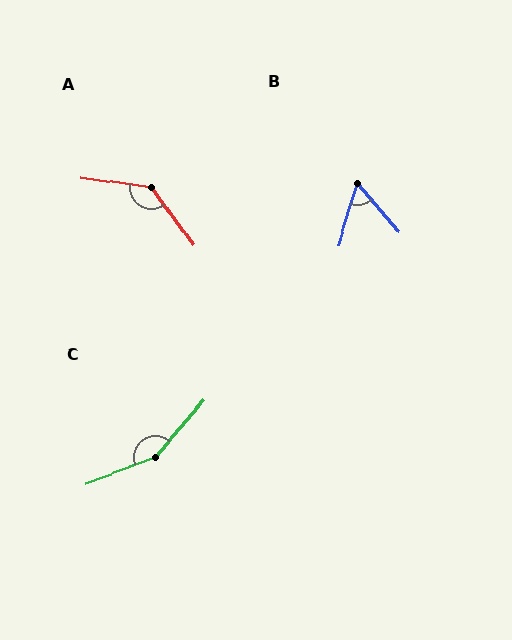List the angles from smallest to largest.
B (59°), A (134°), C (151°).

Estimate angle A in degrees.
Approximately 134 degrees.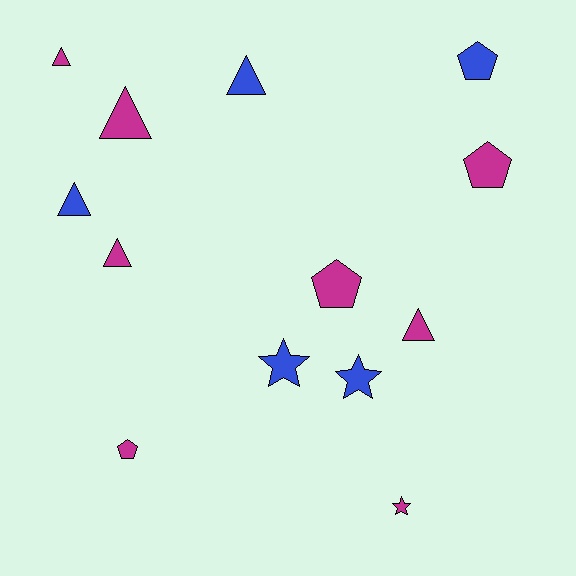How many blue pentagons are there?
There is 1 blue pentagon.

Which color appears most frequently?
Magenta, with 8 objects.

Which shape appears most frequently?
Triangle, with 6 objects.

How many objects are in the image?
There are 13 objects.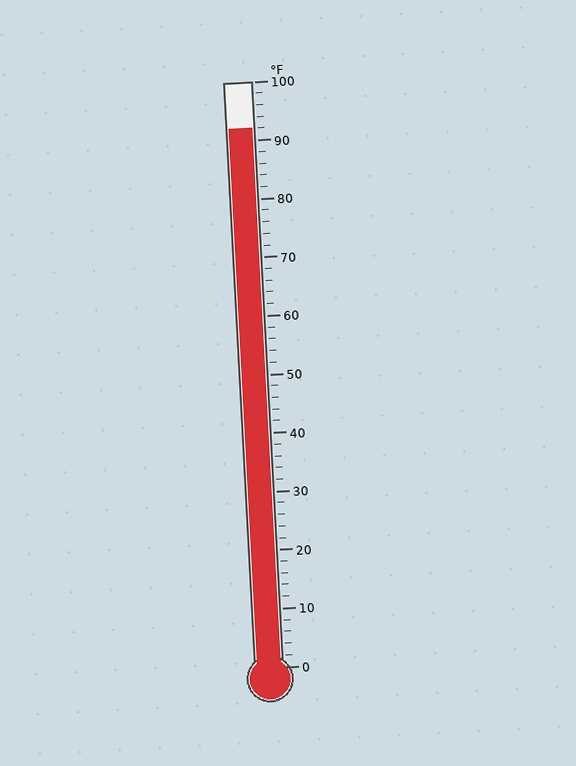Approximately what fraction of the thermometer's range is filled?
The thermometer is filled to approximately 90% of its range.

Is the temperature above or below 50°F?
The temperature is above 50°F.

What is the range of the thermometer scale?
The thermometer scale ranges from 0°F to 100°F.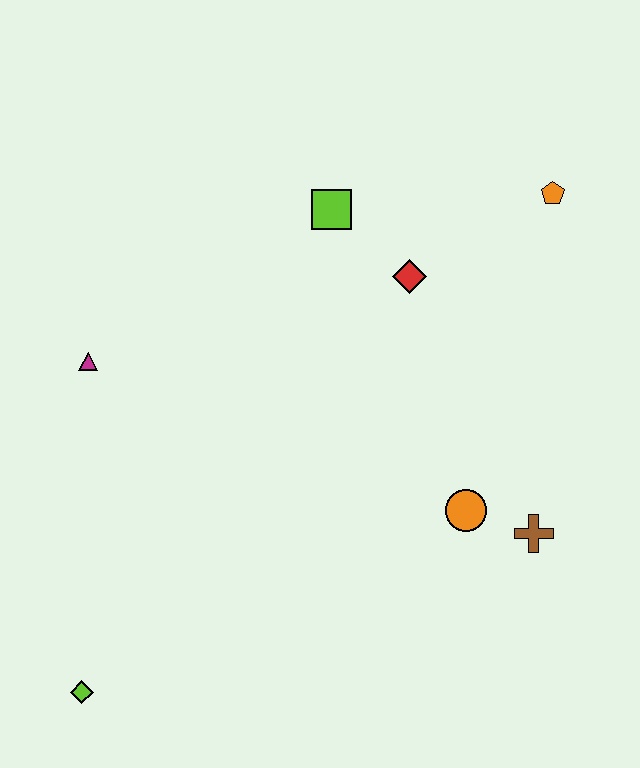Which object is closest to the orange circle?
The brown cross is closest to the orange circle.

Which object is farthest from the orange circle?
The lime diamond is farthest from the orange circle.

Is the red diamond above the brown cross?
Yes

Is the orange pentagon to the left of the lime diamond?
No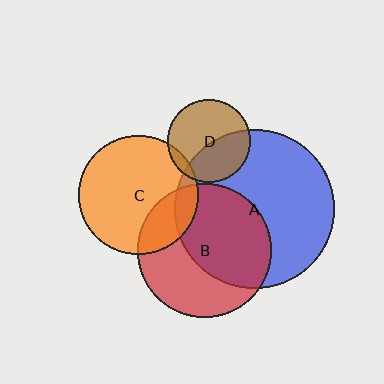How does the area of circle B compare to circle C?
Approximately 1.3 times.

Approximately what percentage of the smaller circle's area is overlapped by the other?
Approximately 40%.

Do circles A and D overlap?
Yes.